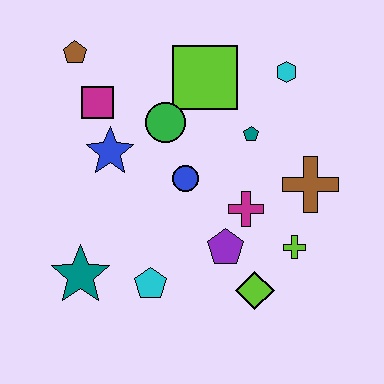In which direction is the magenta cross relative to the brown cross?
The magenta cross is to the left of the brown cross.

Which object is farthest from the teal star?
The cyan hexagon is farthest from the teal star.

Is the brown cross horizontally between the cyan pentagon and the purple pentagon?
No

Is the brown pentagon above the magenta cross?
Yes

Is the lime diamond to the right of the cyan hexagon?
No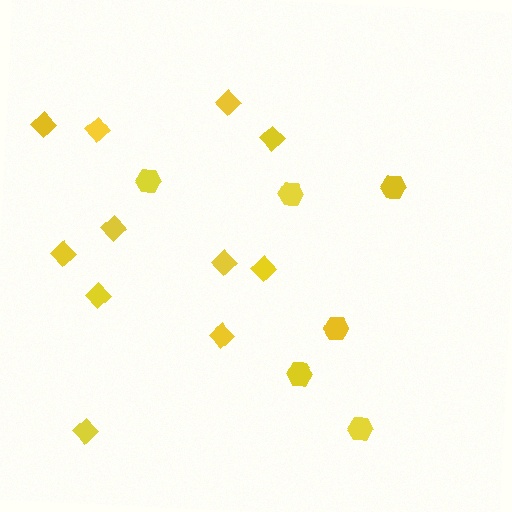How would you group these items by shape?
There are 2 groups: one group of hexagons (6) and one group of diamonds (11).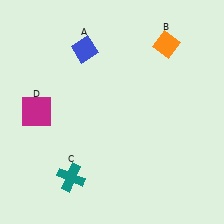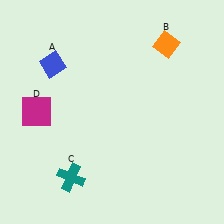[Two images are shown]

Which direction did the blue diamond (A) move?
The blue diamond (A) moved left.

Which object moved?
The blue diamond (A) moved left.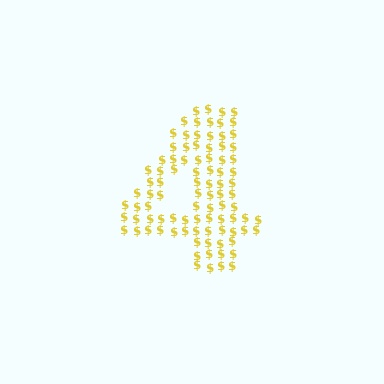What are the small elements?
The small elements are dollar signs.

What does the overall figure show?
The overall figure shows the digit 4.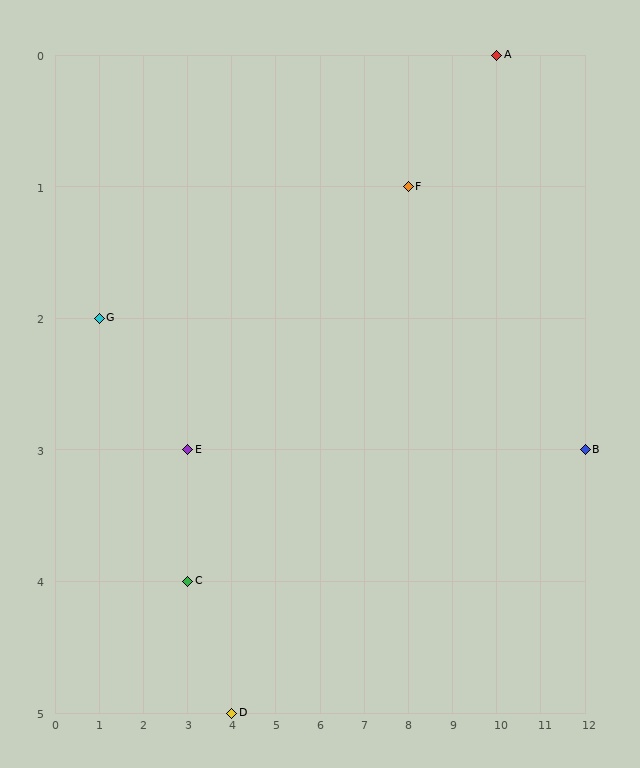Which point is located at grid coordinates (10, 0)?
Point A is at (10, 0).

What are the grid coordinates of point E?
Point E is at grid coordinates (3, 3).